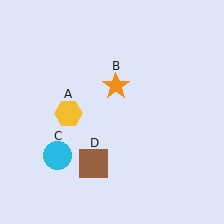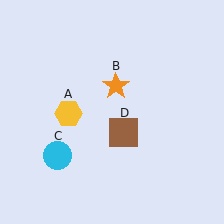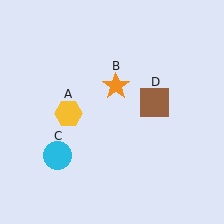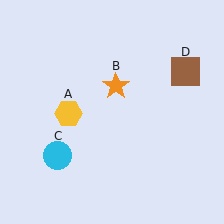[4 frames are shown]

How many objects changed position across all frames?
1 object changed position: brown square (object D).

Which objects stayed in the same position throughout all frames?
Yellow hexagon (object A) and orange star (object B) and cyan circle (object C) remained stationary.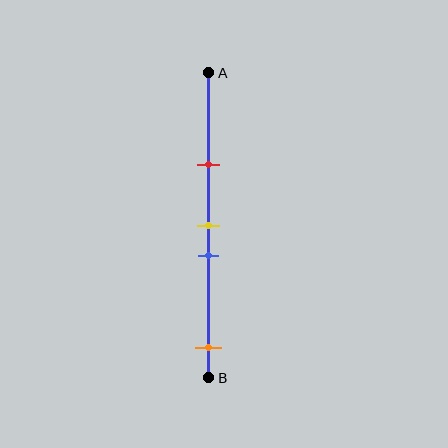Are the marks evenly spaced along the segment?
No, the marks are not evenly spaced.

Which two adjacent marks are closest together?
The yellow and blue marks are the closest adjacent pair.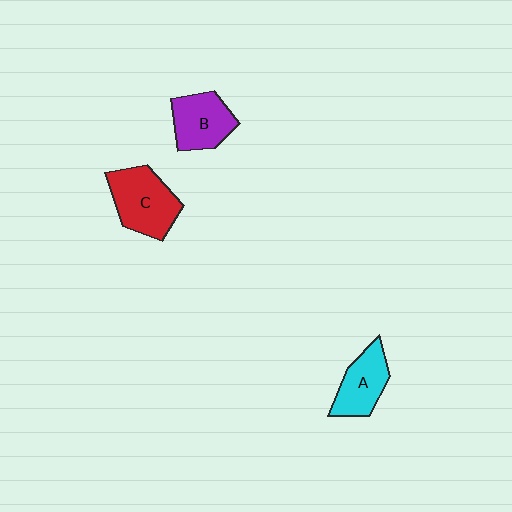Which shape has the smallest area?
Shape A (cyan).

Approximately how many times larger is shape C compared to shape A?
Approximately 1.3 times.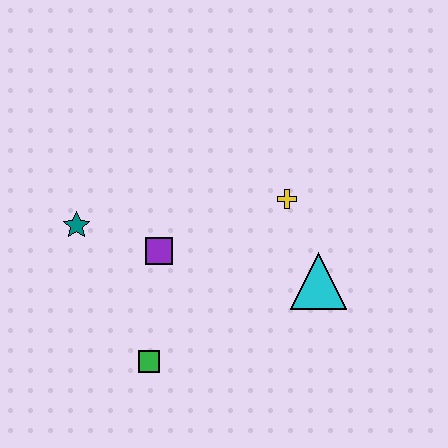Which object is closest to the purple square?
The teal star is closest to the purple square.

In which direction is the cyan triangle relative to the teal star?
The cyan triangle is to the right of the teal star.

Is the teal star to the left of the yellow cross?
Yes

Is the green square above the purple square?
No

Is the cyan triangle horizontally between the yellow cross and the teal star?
No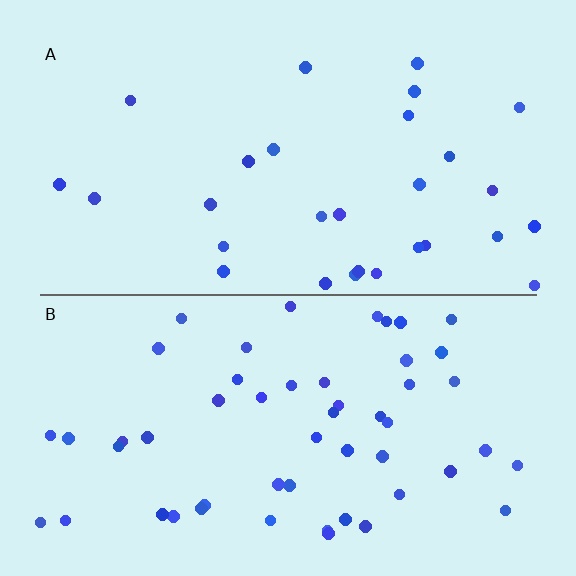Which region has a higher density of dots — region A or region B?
B (the bottom).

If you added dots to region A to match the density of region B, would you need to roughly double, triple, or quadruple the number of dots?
Approximately double.